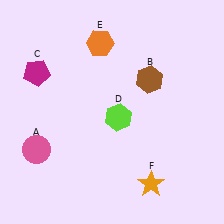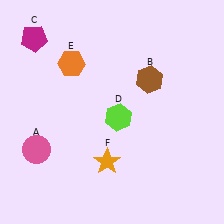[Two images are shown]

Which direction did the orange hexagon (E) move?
The orange hexagon (E) moved left.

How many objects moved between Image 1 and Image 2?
3 objects moved between the two images.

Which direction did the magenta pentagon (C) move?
The magenta pentagon (C) moved up.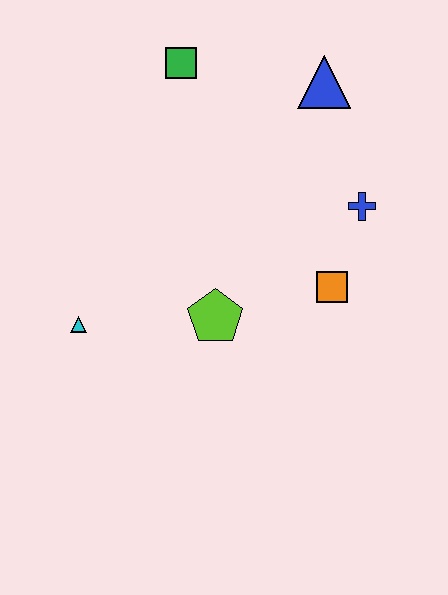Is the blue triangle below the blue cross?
No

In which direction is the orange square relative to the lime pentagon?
The orange square is to the right of the lime pentagon.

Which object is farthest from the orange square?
The green square is farthest from the orange square.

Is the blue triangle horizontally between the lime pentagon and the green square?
No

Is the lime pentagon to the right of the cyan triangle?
Yes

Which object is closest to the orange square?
The blue cross is closest to the orange square.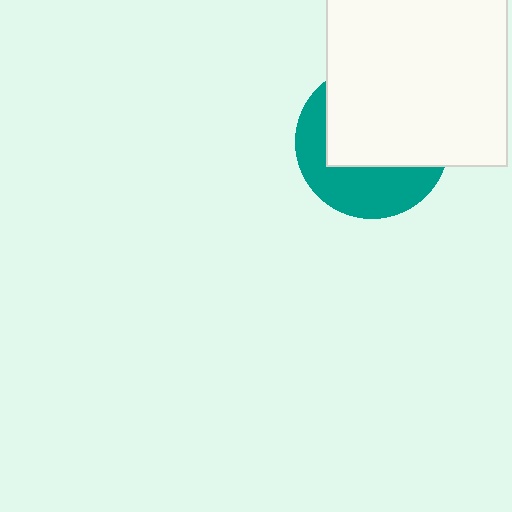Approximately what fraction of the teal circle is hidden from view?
Roughly 60% of the teal circle is hidden behind the white square.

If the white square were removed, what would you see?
You would see the complete teal circle.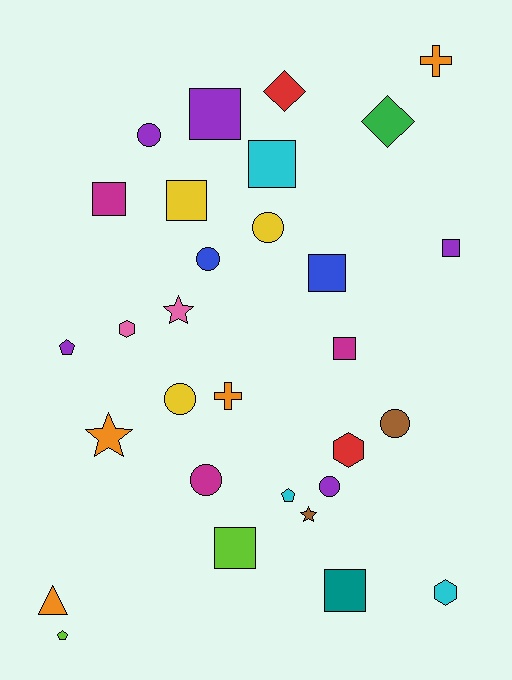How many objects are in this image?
There are 30 objects.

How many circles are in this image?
There are 7 circles.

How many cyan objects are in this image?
There are 3 cyan objects.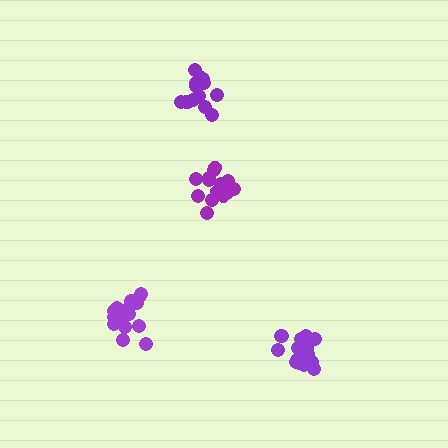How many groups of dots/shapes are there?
There are 4 groups.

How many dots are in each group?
Group 1: 16 dots, Group 2: 17 dots, Group 3: 14 dots, Group 4: 15 dots (62 total).